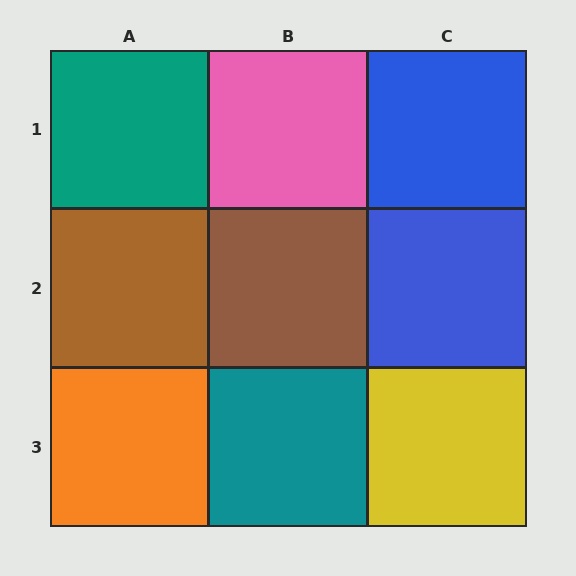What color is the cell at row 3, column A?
Orange.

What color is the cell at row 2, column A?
Brown.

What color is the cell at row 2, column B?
Brown.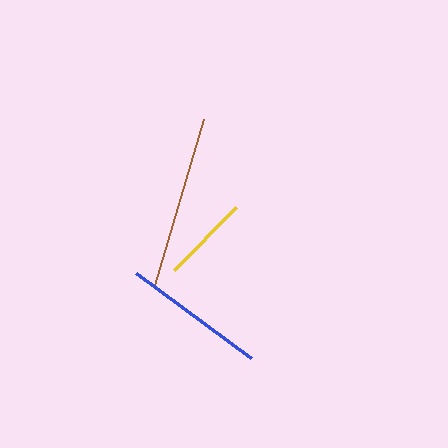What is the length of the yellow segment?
The yellow segment is approximately 88 pixels long.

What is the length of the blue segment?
The blue segment is approximately 143 pixels long.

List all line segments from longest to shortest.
From longest to shortest: brown, blue, yellow.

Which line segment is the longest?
The brown line is the longest at approximately 173 pixels.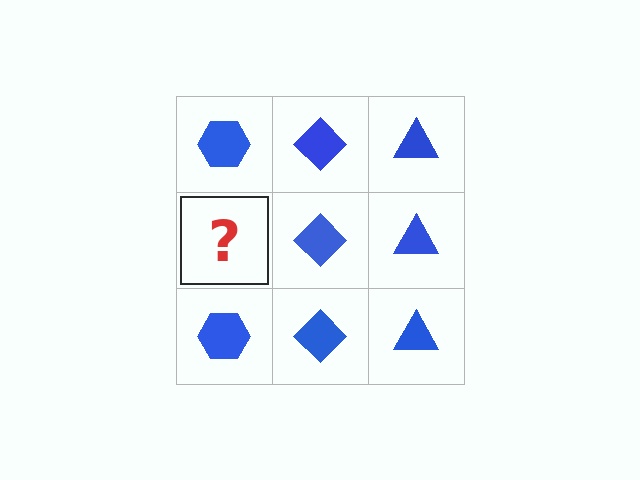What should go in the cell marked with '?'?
The missing cell should contain a blue hexagon.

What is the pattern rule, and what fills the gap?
The rule is that each column has a consistent shape. The gap should be filled with a blue hexagon.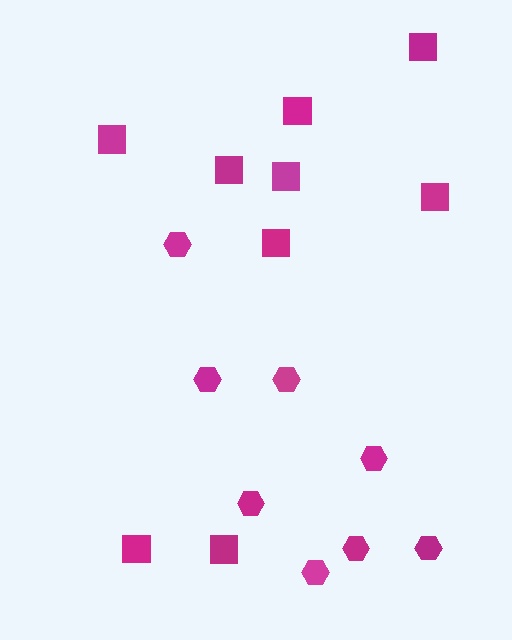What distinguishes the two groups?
There are 2 groups: one group of squares (9) and one group of hexagons (8).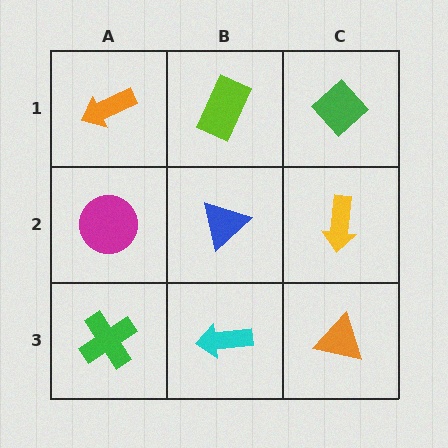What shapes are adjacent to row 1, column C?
A yellow arrow (row 2, column C), a lime rectangle (row 1, column B).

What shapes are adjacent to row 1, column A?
A magenta circle (row 2, column A), a lime rectangle (row 1, column B).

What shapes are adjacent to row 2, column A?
An orange arrow (row 1, column A), a green cross (row 3, column A), a blue triangle (row 2, column B).